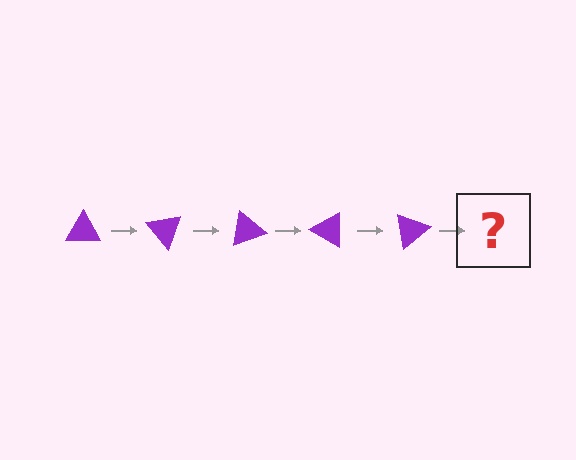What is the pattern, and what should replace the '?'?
The pattern is that the triangle rotates 50 degrees each step. The '?' should be a purple triangle rotated 250 degrees.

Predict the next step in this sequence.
The next step is a purple triangle rotated 250 degrees.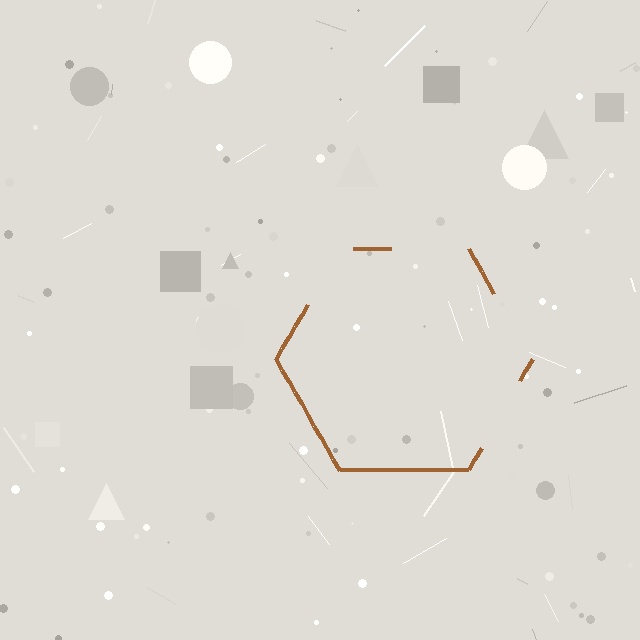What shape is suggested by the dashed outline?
The dashed outline suggests a hexagon.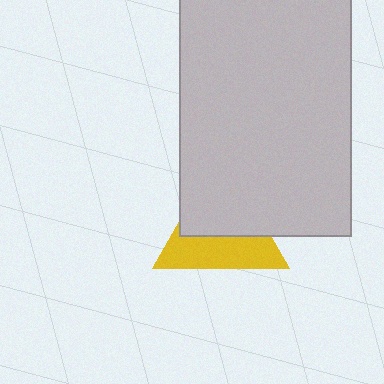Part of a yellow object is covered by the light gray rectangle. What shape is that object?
It is a triangle.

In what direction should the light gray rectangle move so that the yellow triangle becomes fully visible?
The light gray rectangle should move up. That is the shortest direction to clear the overlap and leave the yellow triangle fully visible.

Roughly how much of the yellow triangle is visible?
About half of it is visible (roughly 47%).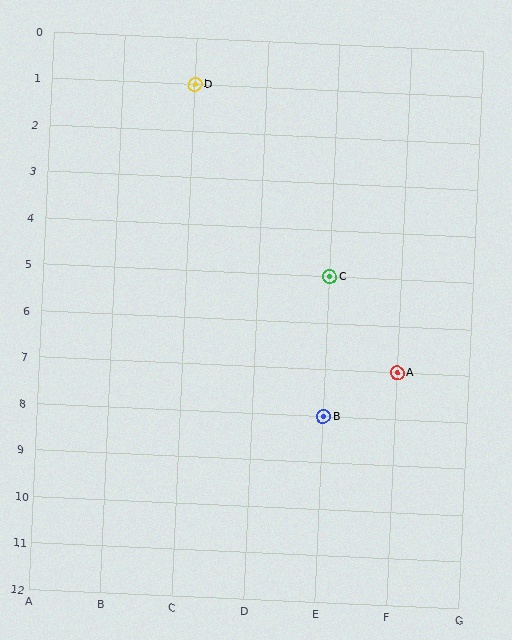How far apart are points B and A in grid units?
Points B and A are 1 column and 1 row apart (about 1.4 grid units diagonally).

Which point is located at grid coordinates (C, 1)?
Point D is at (C, 1).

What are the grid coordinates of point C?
Point C is at grid coordinates (E, 5).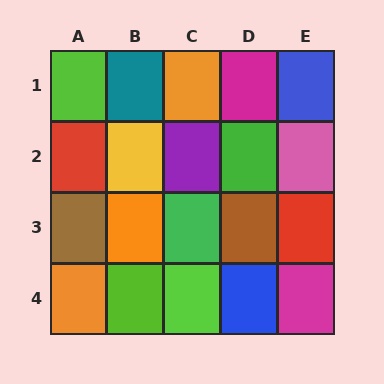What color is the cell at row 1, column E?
Blue.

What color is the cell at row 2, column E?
Pink.